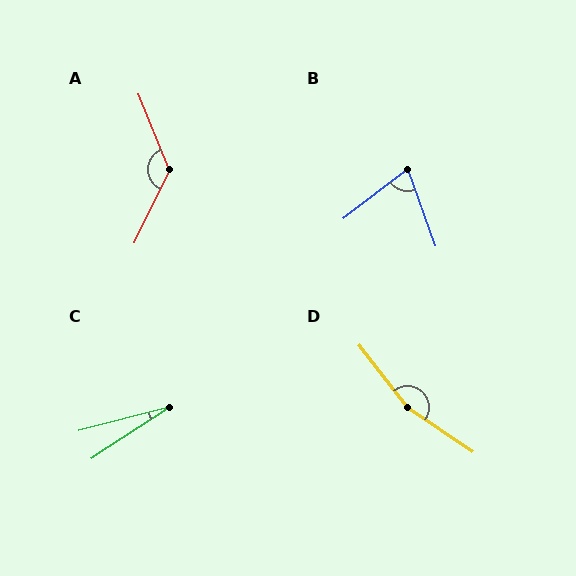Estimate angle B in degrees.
Approximately 72 degrees.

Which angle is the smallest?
C, at approximately 19 degrees.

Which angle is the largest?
D, at approximately 162 degrees.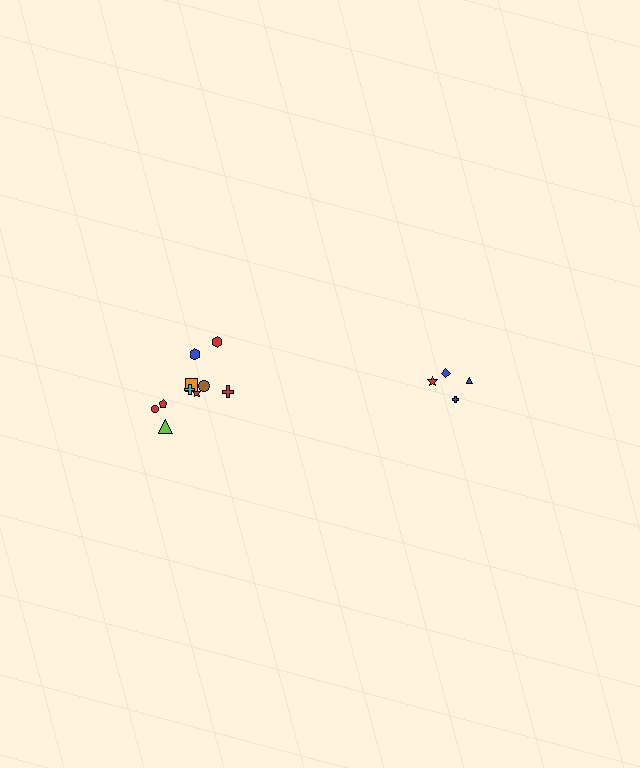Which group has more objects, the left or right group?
The left group.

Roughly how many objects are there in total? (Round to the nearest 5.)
Roughly 15 objects in total.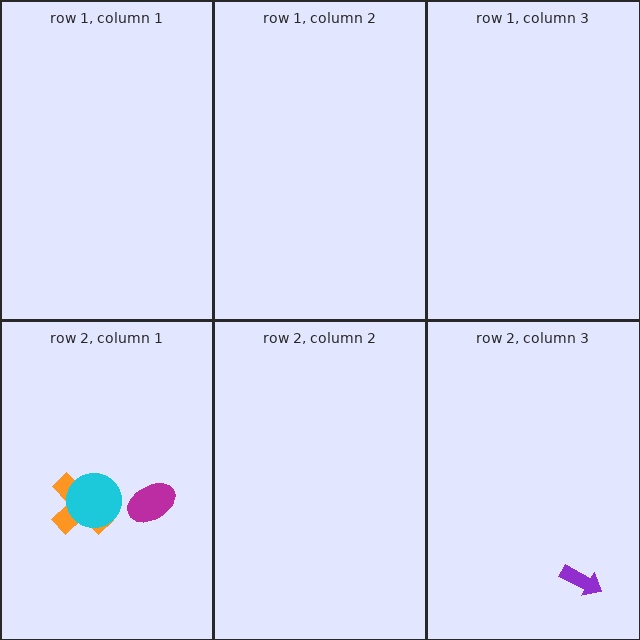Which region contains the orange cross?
The row 2, column 1 region.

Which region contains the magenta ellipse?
The row 2, column 1 region.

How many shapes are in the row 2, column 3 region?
1.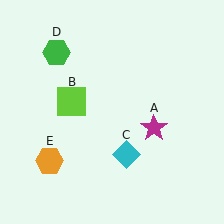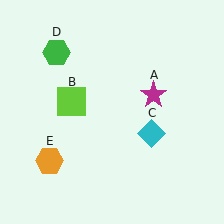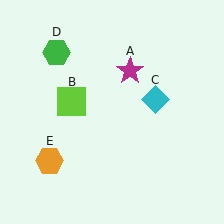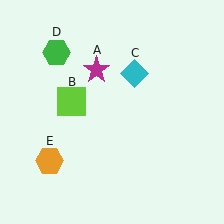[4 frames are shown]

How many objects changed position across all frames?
2 objects changed position: magenta star (object A), cyan diamond (object C).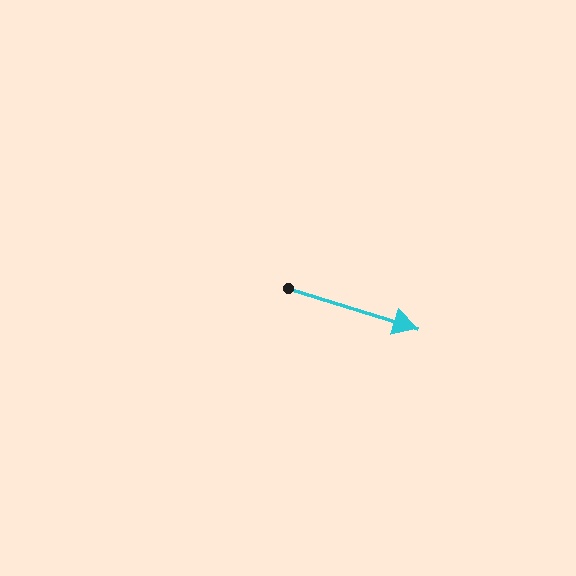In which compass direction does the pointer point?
East.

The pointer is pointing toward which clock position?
Roughly 4 o'clock.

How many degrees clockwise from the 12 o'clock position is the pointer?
Approximately 107 degrees.